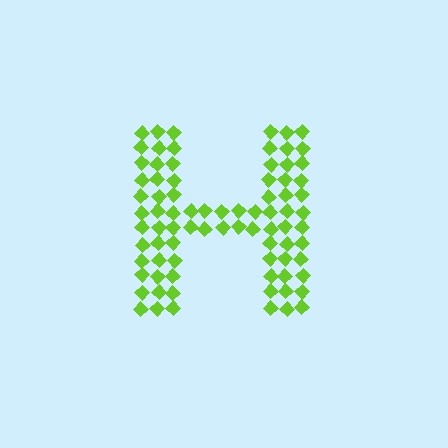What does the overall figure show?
The overall figure shows the letter H.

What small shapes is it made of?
It is made of small diamonds.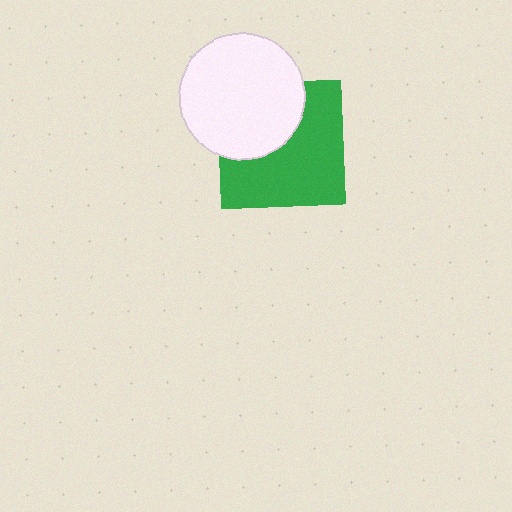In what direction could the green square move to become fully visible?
The green square could move toward the lower-right. That would shift it out from behind the white circle entirely.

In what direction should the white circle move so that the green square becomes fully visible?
The white circle should move toward the upper-left. That is the shortest direction to clear the overlap and leave the green square fully visible.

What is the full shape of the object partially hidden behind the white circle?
The partially hidden object is a green square.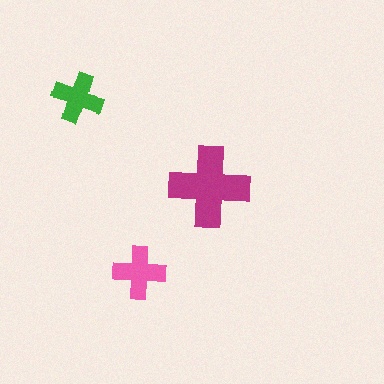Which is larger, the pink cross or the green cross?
The pink one.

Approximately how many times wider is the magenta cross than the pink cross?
About 1.5 times wider.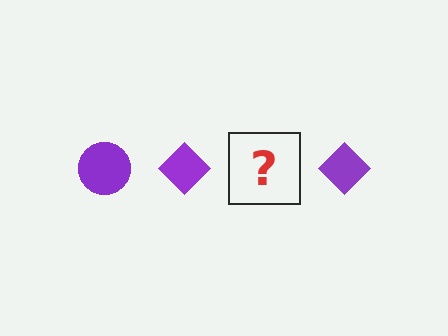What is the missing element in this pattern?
The missing element is a purple circle.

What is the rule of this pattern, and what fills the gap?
The rule is that the pattern cycles through circle, diamond shapes in purple. The gap should be filled with a purple circle.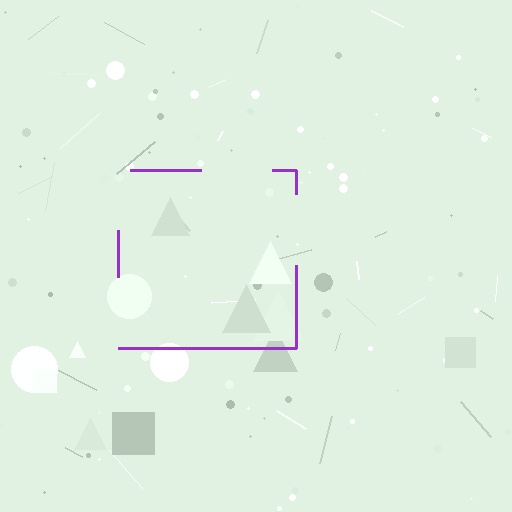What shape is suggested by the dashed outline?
The dashed outline suggests a square.